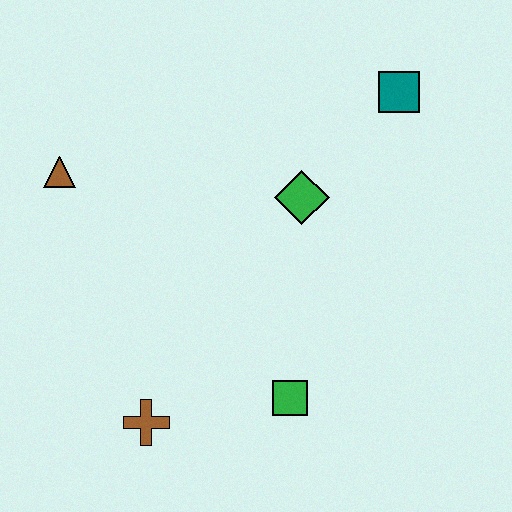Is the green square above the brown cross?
Yes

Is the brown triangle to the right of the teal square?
No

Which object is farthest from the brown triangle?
The teal square is farthest from the brown triangle.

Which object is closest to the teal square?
The green diamond is closest to the teal square.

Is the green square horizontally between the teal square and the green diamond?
No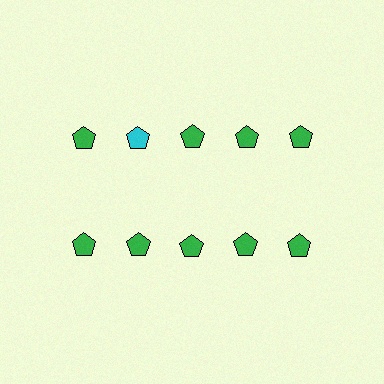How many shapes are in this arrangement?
There are 10 shapes arranged in a grid pattern.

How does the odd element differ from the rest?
It has a different color: cyan instead of green.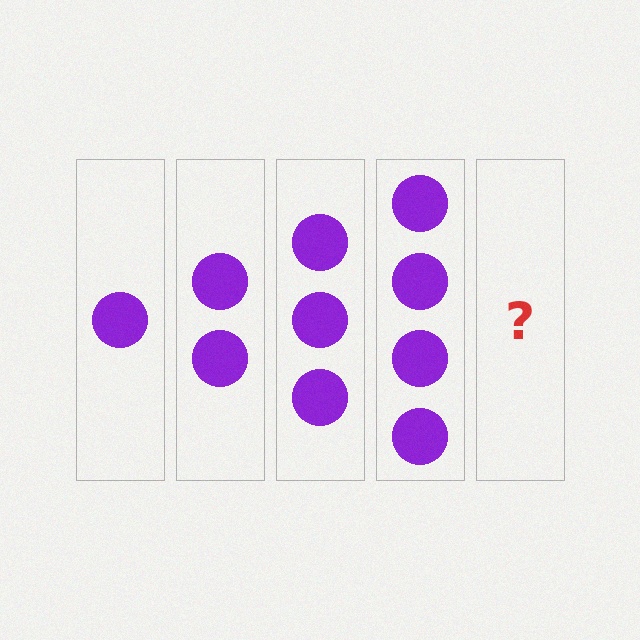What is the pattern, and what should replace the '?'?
The pattern is that each step adds one more circle. The '?' should be 5 circles.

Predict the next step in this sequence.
The next step is 5 circles.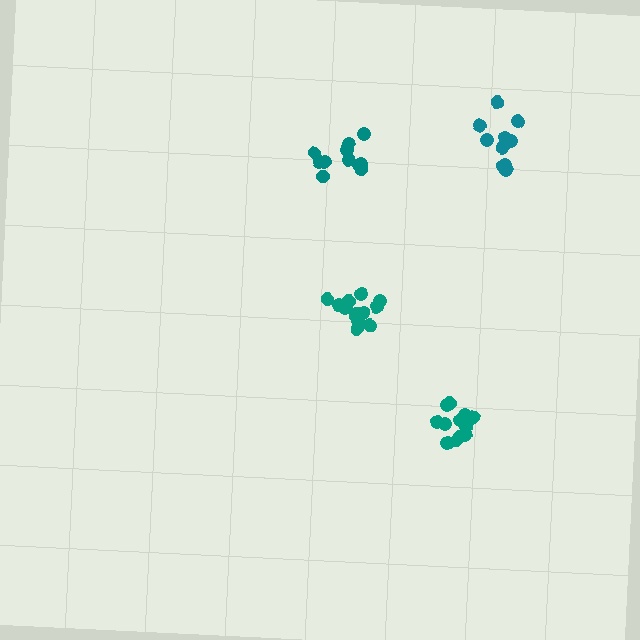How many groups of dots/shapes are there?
There are 4 groups.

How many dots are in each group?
Group 1: 10 dots, Group 2: 12 dots, Group 3: 13 dots, Group 4: 14 dots (49 total).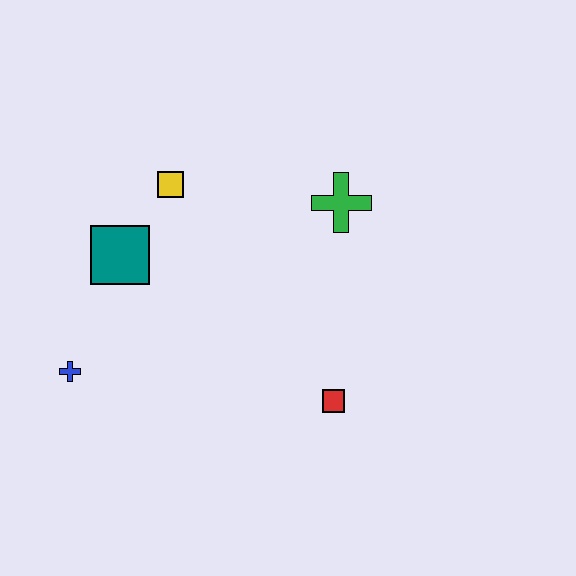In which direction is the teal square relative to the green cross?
The teal square is to the left of the green cross.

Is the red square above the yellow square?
No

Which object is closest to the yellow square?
The teal square is closest to the yellow square.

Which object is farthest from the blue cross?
The green cross is farthest from the blue cross.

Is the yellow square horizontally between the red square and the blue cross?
Yes